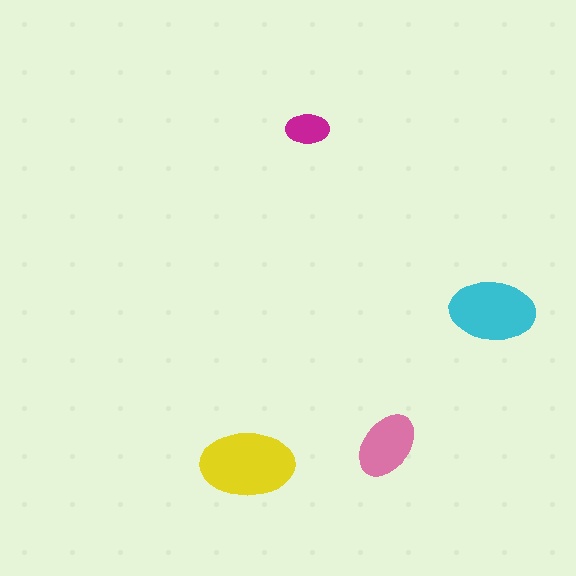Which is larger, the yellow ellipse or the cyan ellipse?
The yellow one.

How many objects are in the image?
There are 4 objects in the image.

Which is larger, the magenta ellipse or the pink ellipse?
The pink one.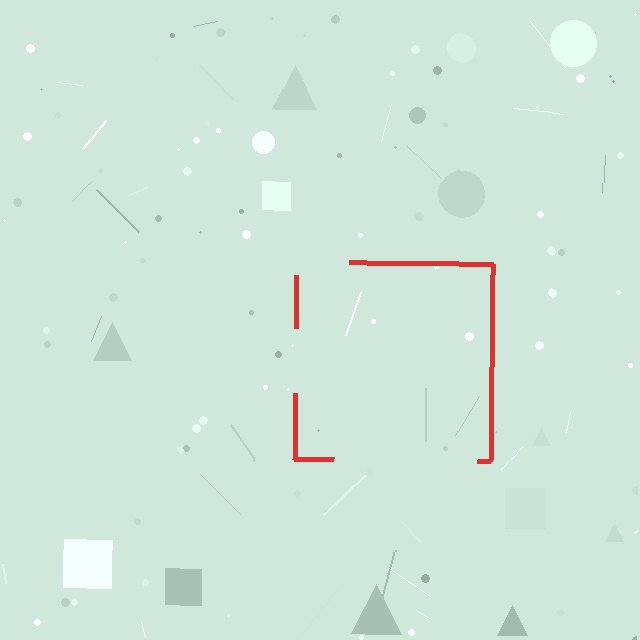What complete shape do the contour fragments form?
The contour fragments form a square.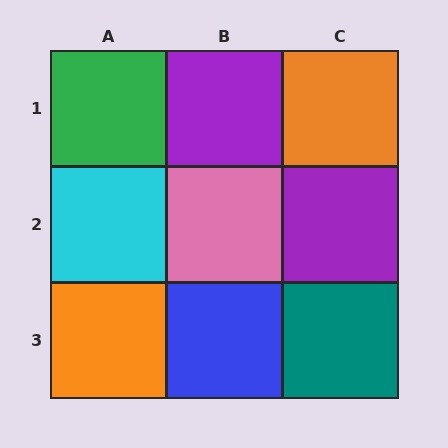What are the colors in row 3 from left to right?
Orange, blue, teal.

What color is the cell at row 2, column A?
Cyan.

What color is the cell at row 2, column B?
Pink.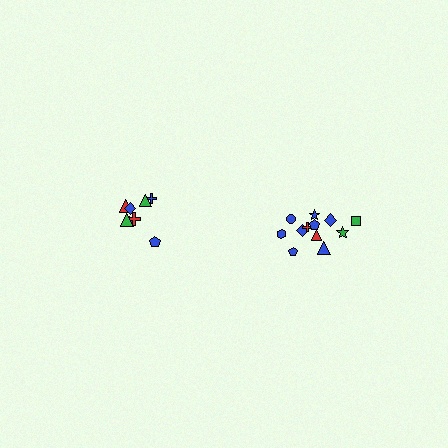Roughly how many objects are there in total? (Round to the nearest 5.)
Roughly 20 objects in total.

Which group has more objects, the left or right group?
The right group.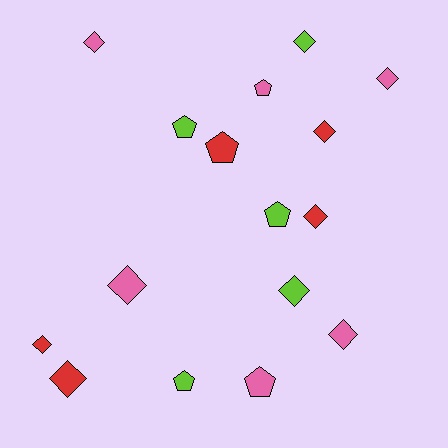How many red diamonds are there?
There are 4 red diamonds.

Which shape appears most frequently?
Diamond, with 10 objects.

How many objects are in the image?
There are 16 objects.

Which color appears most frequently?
Pink, with 6 objects.